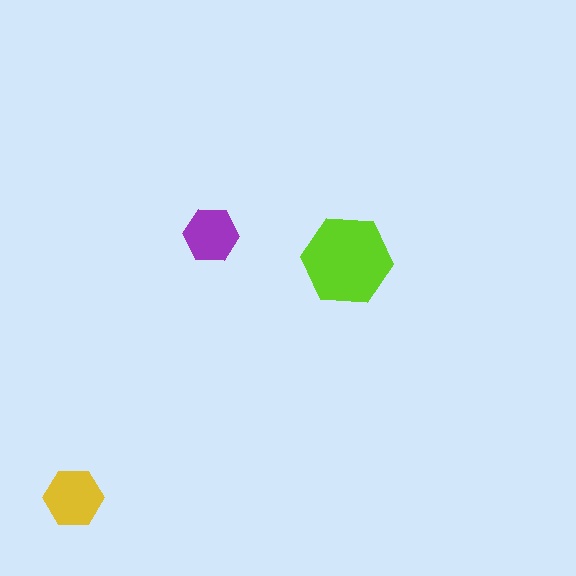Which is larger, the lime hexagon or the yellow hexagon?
The lime one.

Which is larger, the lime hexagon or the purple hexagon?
The lime one.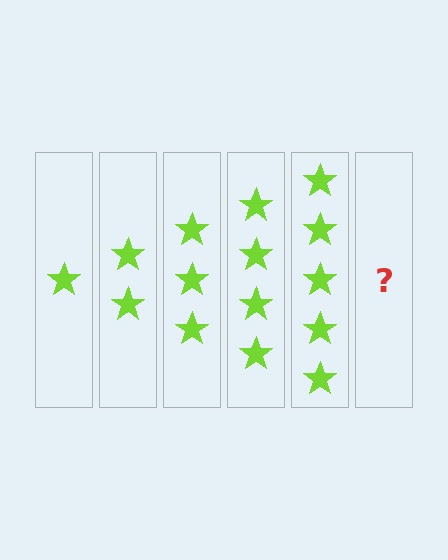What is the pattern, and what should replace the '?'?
The pattern is that each step adds one more star. The '?' should be 6 stars.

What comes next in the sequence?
The next element should be 6 stars.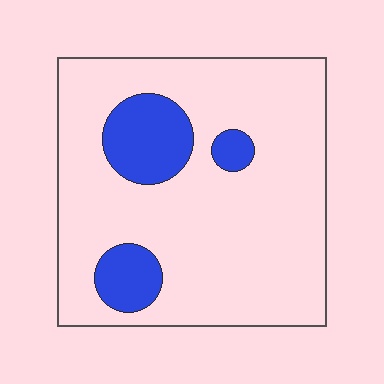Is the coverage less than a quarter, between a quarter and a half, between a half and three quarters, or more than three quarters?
Less than a quarter.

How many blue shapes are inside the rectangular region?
3.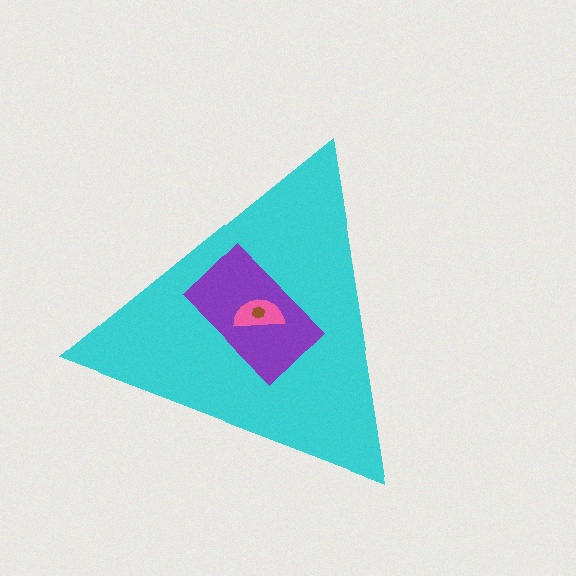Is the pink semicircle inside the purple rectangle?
Yes.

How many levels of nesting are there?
4.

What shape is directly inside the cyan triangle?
The purple rectangle.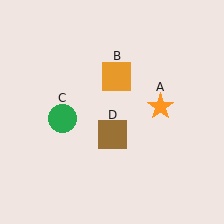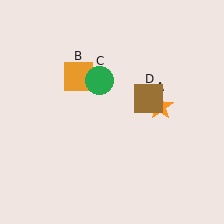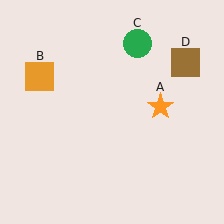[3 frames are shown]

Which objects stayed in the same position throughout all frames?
Orange star (object A) remained stationary.